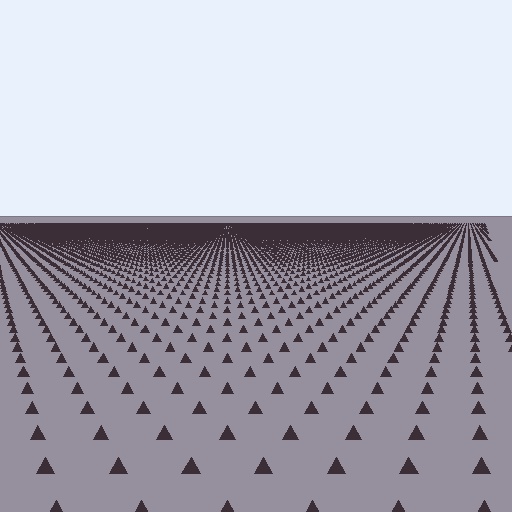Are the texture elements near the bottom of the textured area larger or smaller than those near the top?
Larger. Near the bottom, elements are closer to the viewer and appear at a bigger on-screen size.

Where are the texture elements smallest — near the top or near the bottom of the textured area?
Near the top.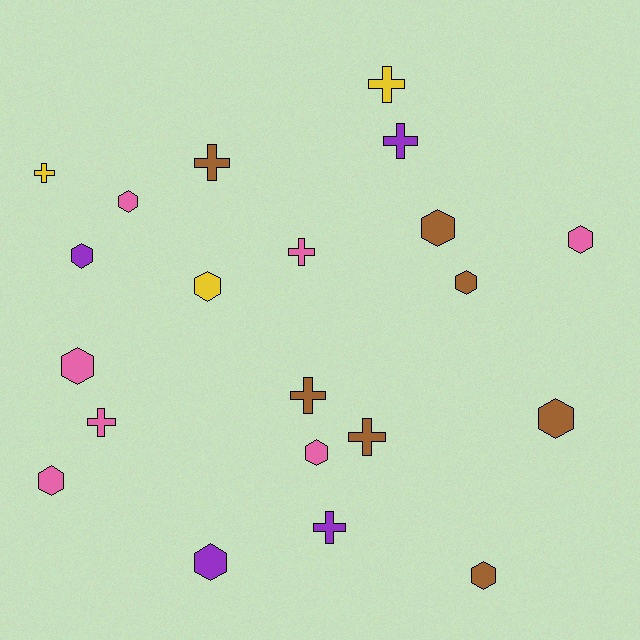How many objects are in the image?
There are 21 objects.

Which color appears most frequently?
Pink, with 7 objects.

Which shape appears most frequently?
Hexagon, with 12 objects.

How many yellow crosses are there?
There are 2 yellow crosses.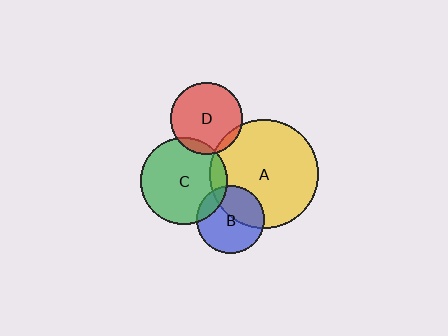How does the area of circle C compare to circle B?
Approximately 1.7 times.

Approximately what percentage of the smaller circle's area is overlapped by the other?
Approximately 40%.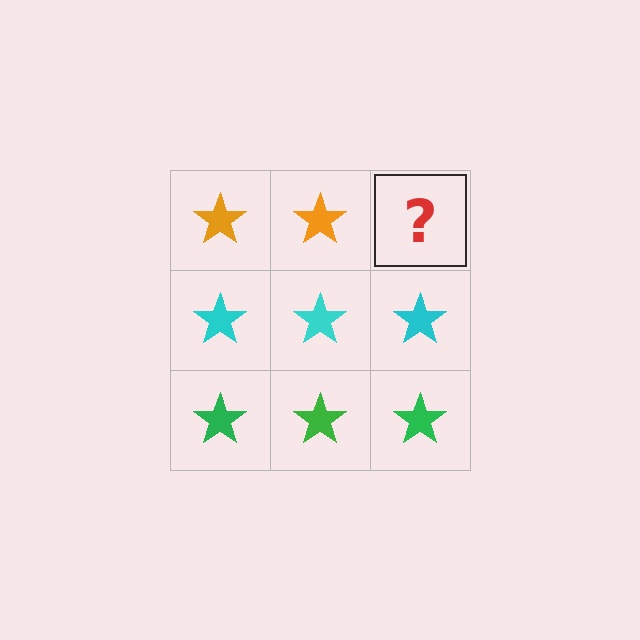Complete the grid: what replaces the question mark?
The question mark should be replaced with an orange star.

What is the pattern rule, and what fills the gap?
The rule is that each row has a consistent color. The gap should be filled with an orange star.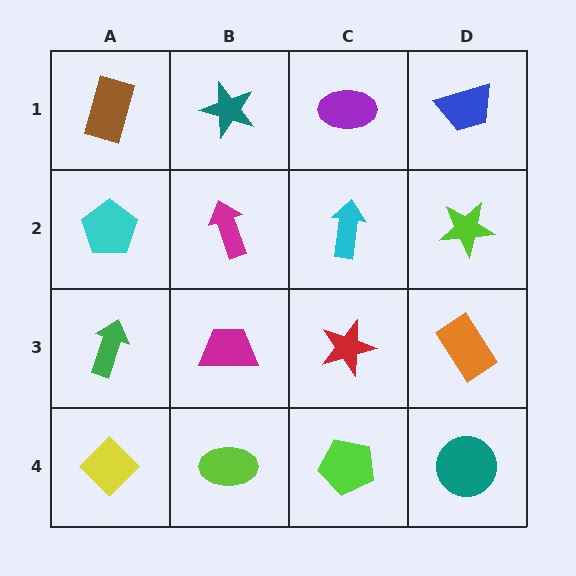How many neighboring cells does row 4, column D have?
2.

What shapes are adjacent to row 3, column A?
A cyan pentagon (row 2, column A), a yellow diamond (row 4, column A), a magenta trapezoid (row 3, column B).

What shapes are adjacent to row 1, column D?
A lime star (row 2, column D), a purple ellipse (row 1, column C).